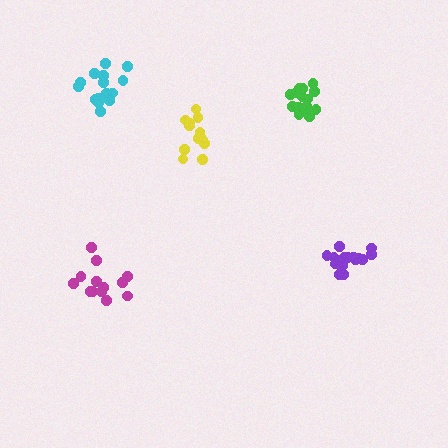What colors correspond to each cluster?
The clusters are colored: yellow, green, magenta, cyan, purple.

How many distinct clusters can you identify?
There are 5 distinct clusters.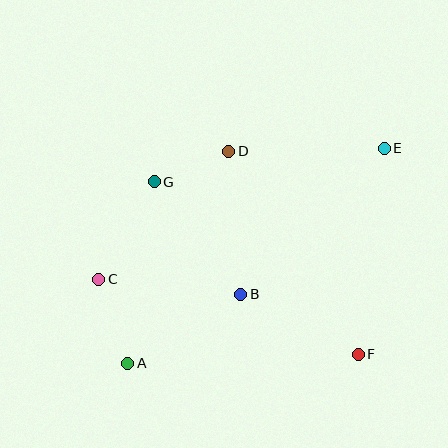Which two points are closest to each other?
Points D and G are closest to each other.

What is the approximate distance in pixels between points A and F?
The distance between A and F is approximately 231 pixels.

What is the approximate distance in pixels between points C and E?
The distance between C and E is approximately 314 pixels.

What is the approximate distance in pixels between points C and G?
The distance between C and G is approximately 112 pixels.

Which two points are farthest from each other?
Points A and E are farthest from each other.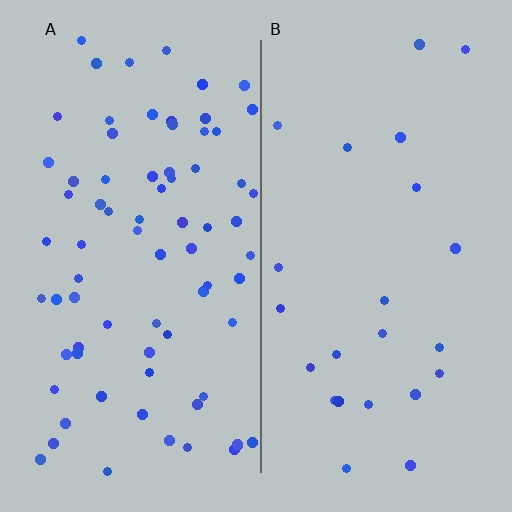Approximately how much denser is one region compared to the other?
Approximately 3.2× — region A over region B.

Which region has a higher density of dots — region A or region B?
A (the left).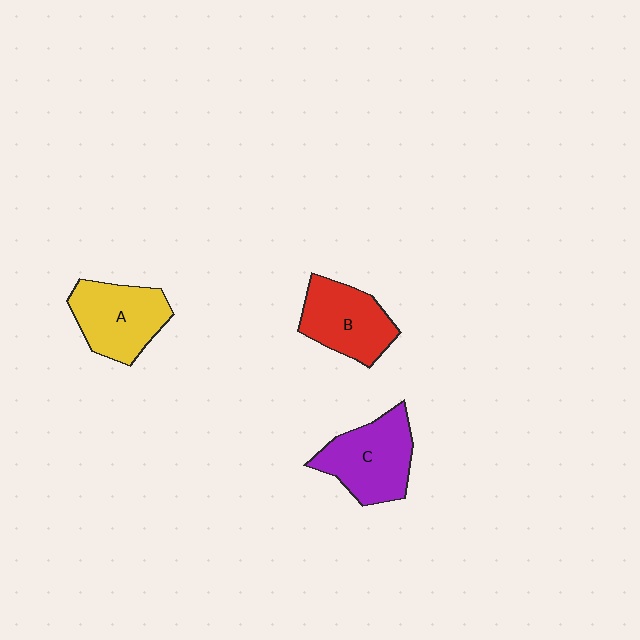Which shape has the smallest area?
Shape B (red).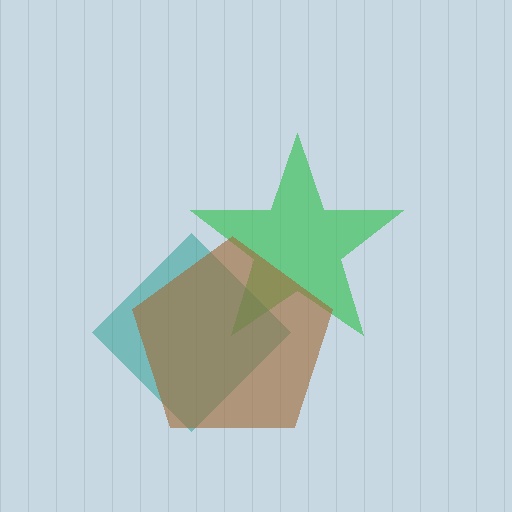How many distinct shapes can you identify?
There are 3 distinct shapes: a green star, a teal diamond, a brown pentagon.